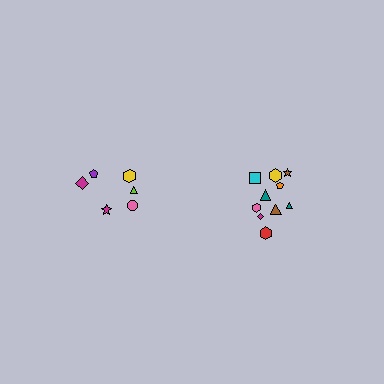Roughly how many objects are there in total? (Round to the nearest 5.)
Roughly 15 objects in total.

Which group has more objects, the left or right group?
The right group.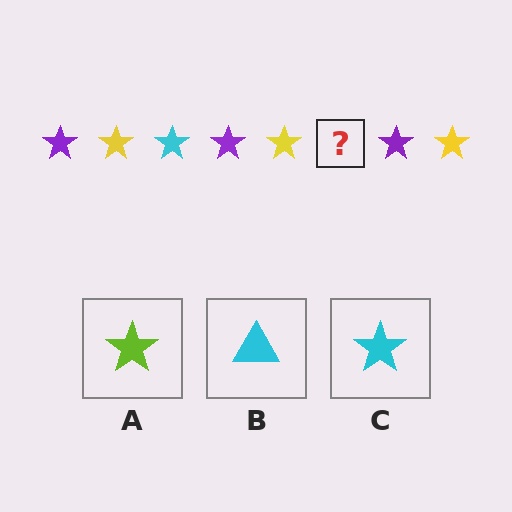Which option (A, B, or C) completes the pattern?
C.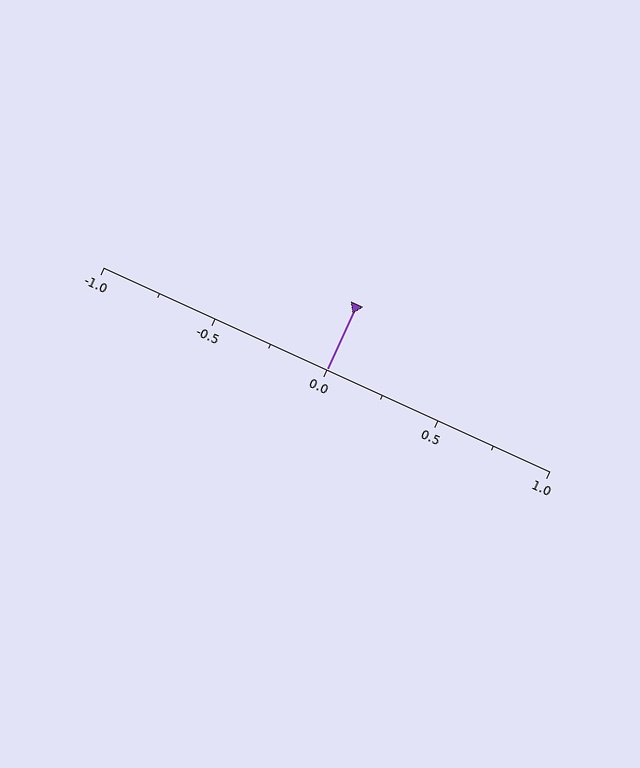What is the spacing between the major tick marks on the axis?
The major ticks are spaced 0.5 apart.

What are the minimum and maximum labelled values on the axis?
The axis runs from -1.0 to 1.0.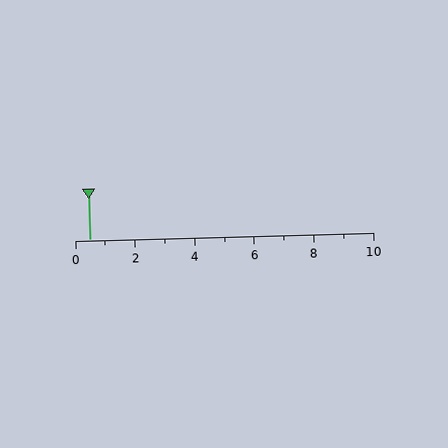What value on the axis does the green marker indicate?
The marker indicates approximately 0.5.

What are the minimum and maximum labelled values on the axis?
The axis runs from 0 to 10.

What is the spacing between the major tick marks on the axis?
The major ticks are spaced 2 apart.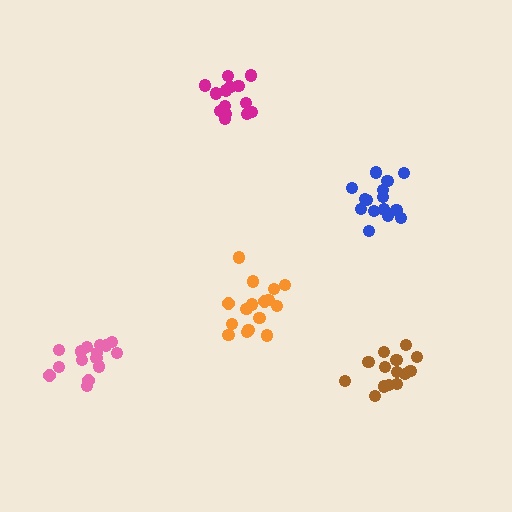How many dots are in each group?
Group 1: 15 dots, Group 2: 15 dots, Group 3: 16 dots, Group 4: 15 dots, Group 5: 15 dots (76 total).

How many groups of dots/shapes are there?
There are 5 groups.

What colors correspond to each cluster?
The clusters are colored: pink, brown, orange, magenta, blue.